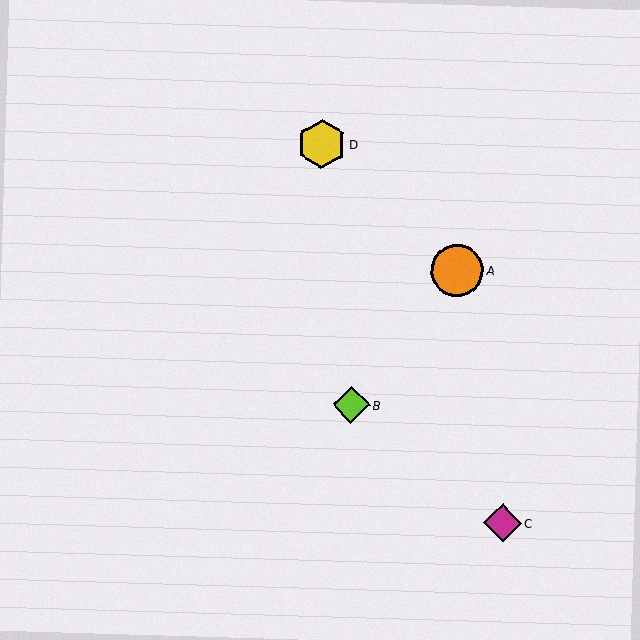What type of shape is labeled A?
Shape A is an orange circle.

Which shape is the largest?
The orange circle (labeled A) is the largest.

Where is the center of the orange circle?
The center of the orange circle is at (457, 270).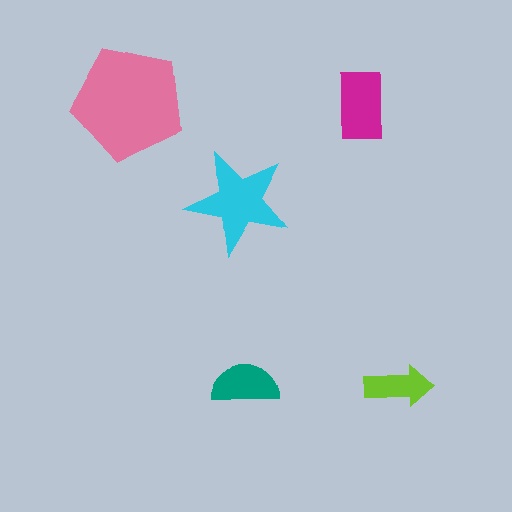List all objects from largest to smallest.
The pink pentagon, the cyan star, the magenta rectangle, the teal semicircle, the lime arrow.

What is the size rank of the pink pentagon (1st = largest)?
1st.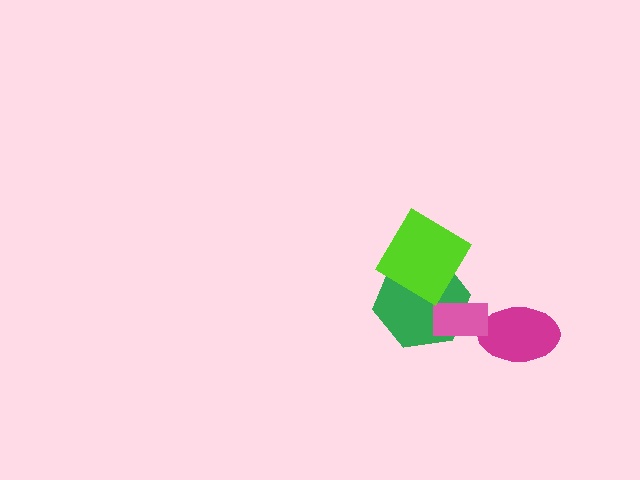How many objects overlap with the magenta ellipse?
1 object overlaps with the magenta ellipse.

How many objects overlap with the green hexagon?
2 objects overlap with the green hexagon.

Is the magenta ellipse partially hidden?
Yes, it is partially covered by another shape.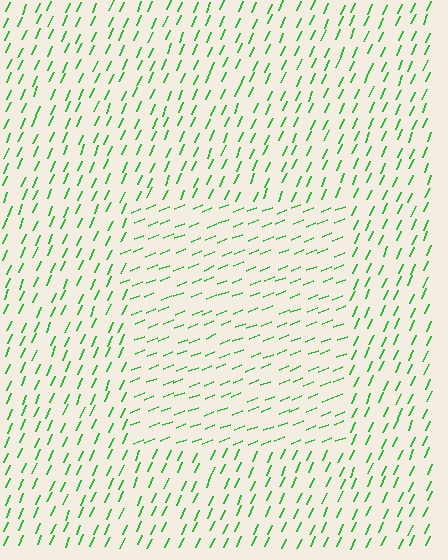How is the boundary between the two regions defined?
The boundary is defined purely by a change in line orientation (approximately 45 degrees difference). All lines are the same color and thickness.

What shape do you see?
I see a rectangle.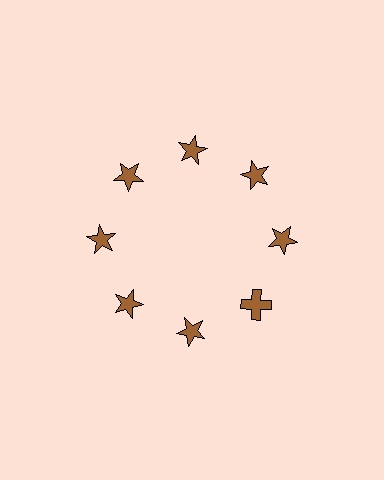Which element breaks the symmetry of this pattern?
The brown cross at roughly the 4 o'clock position breaks the symmetry. All other shapes are brown stars.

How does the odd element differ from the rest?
It has a different shape: cross instead of star.